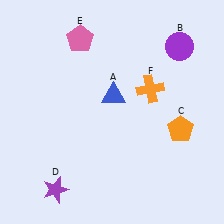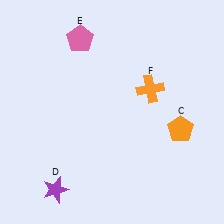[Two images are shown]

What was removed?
The purple circle (B), the blue triangle (A) were removed in Image 2.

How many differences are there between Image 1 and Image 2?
There are 2 differences between the two images.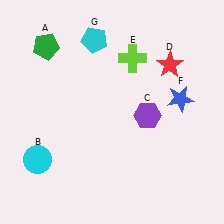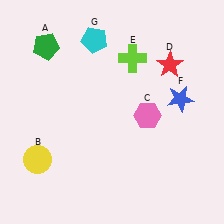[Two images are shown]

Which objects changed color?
B changed from cyan to yellow. C changed from purple to pink.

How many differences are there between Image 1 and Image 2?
There are 2 differences between the two images.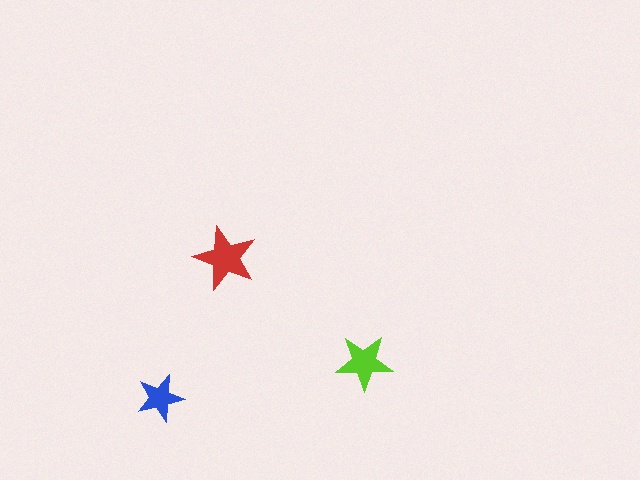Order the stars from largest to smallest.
the red one, the lime one, the blue one.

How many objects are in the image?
There are 3 objects in the image.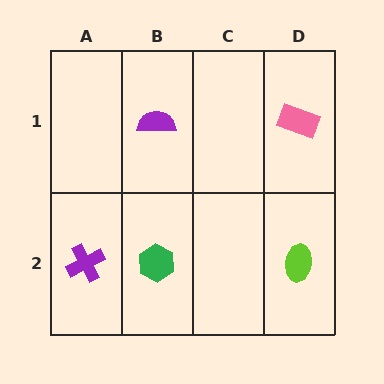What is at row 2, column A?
A purple cross.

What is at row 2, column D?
A lime ellipse.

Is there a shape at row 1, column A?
No, that cell is empty.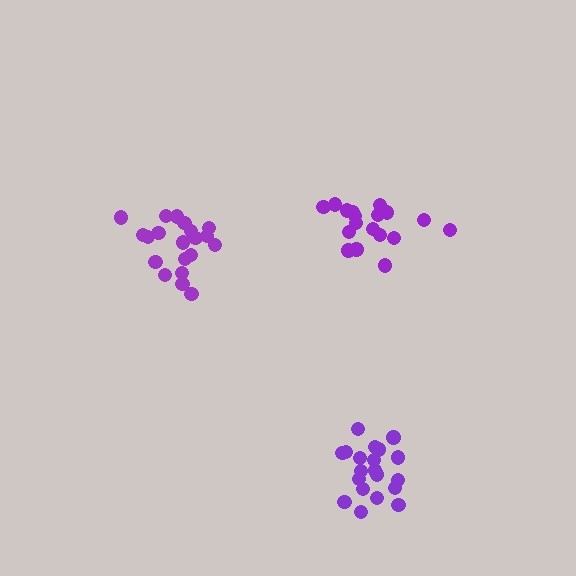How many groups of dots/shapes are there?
There are 3 groups.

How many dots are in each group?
Group 1: 20 dots, Group 2: 18 dots, Group 3: 20 dots (58 total).